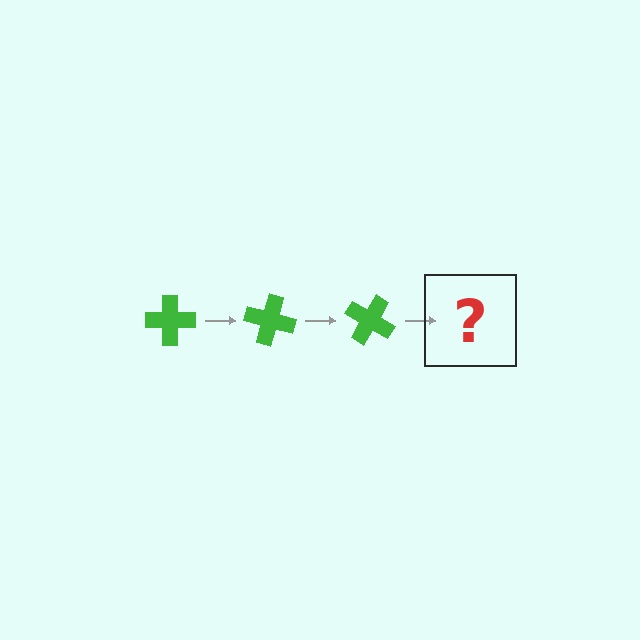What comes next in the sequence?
The next element should be a green cross rotated 45 degrees.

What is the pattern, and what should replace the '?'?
The pattern is that the cross rotates 15 degrees each step. The '?' should be a green cross rotated 45 degrees.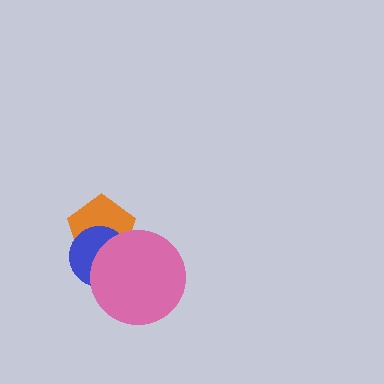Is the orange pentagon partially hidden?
Yes, it is partially covered by another shape.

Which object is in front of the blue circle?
The pink circle is in front of the blue circle.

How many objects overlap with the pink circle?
2 objects overlap with the pink circle.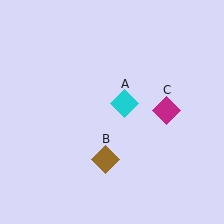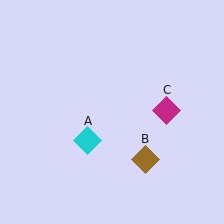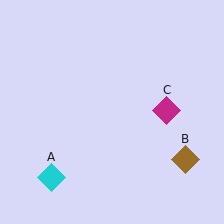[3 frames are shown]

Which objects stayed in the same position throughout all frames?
Magenta diamond (object C) remained stationary.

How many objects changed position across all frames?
2 objects changed position: cyan diamond (object A), brown diamond (object B).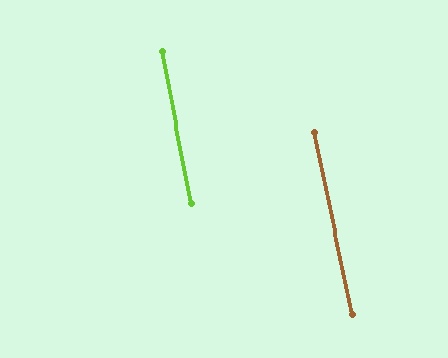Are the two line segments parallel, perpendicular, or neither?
Parallel — their directions differ by only 0.9°.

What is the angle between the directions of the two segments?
Approximately 1 degree.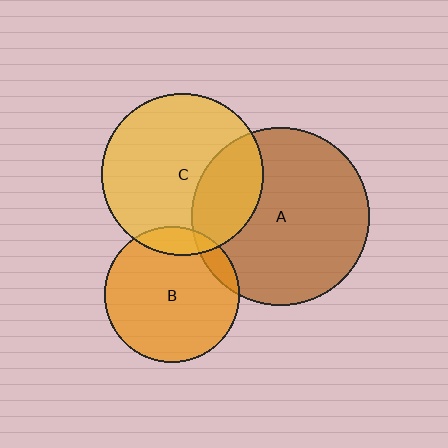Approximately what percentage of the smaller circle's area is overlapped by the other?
Approximately 10%.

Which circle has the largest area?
Circle A (brown).